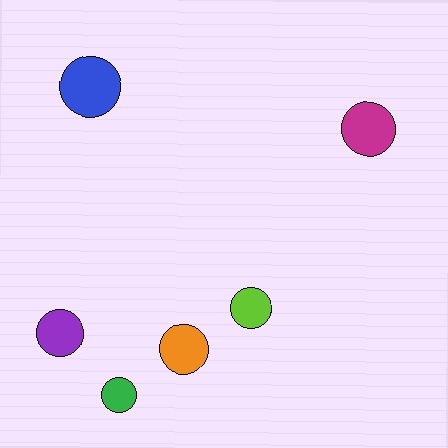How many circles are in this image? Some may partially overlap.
There are 6 circles.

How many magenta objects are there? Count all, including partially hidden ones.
There is 1 magenta object.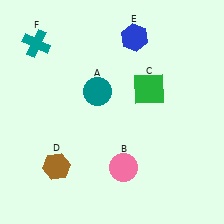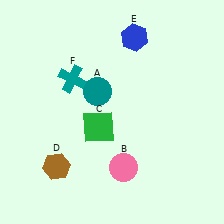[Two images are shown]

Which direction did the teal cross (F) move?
The teal cross (F) moved right.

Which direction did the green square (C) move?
The green square (C) moved left.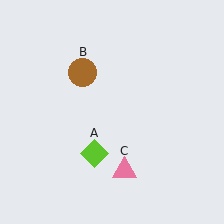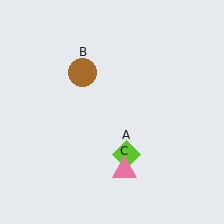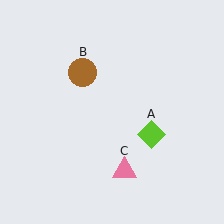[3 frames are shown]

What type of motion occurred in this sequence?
The lime diamond (object A) rotated counterclockwise around the center of the scene.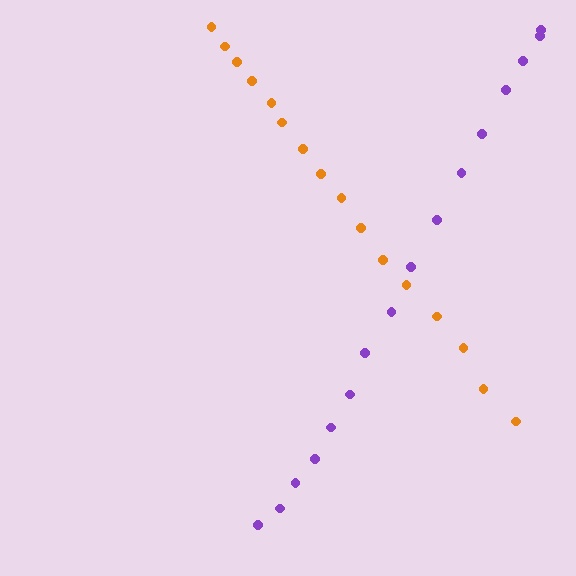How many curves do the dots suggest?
There are 2 distinct paths.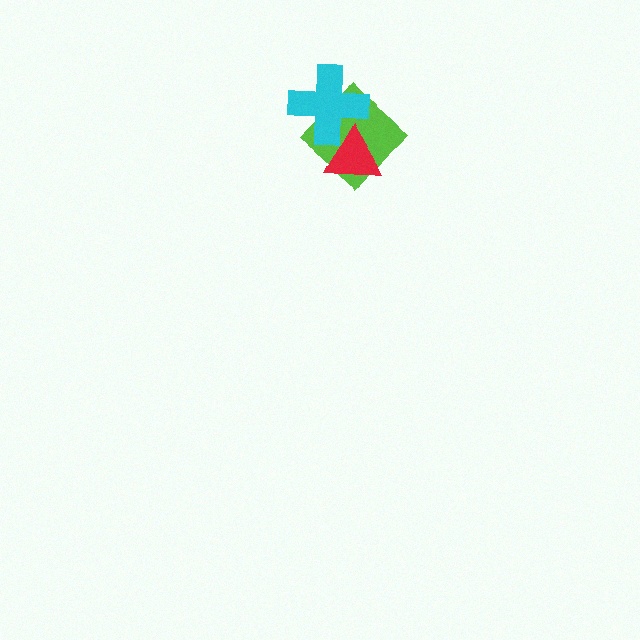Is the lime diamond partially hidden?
Yes, it is partially covered by another shape.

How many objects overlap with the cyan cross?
2 objects overlap with the cyan cross.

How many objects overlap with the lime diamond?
2 objects overlap with the lime diamond.